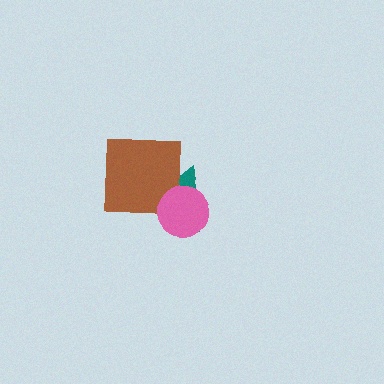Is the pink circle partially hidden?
No, no other shape covers it.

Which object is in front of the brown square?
The pink circle is in front of the brown square.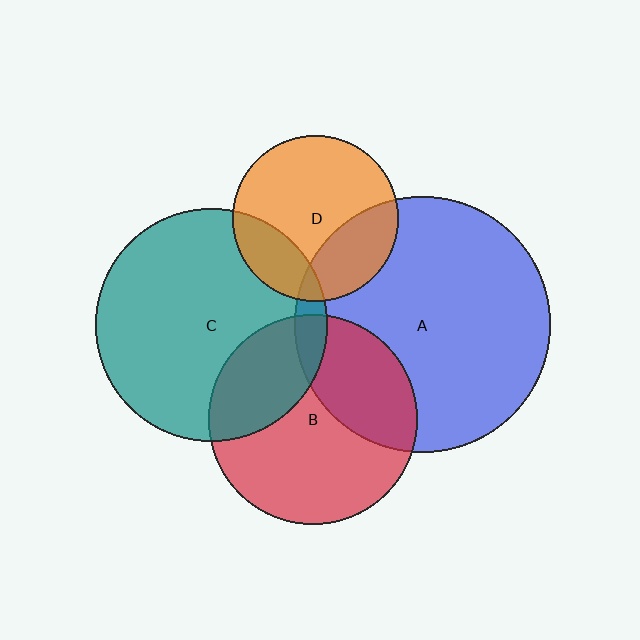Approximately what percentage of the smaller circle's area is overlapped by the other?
Approximately 30%.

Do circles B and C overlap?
Yes.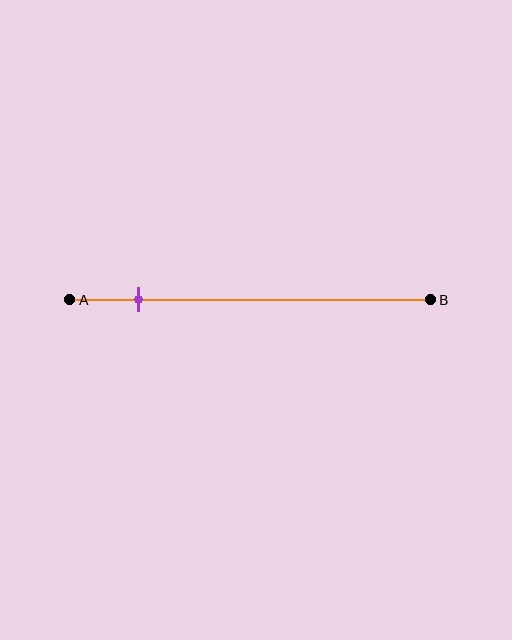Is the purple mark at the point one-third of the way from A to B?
No, the mark is at about 20% from A, not at the 33% one-third point.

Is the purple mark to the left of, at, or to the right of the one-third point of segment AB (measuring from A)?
The purple mark is to the left of the one-third point of segment AB.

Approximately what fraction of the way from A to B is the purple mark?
The purple mark is approximately 20% of the way from A to B.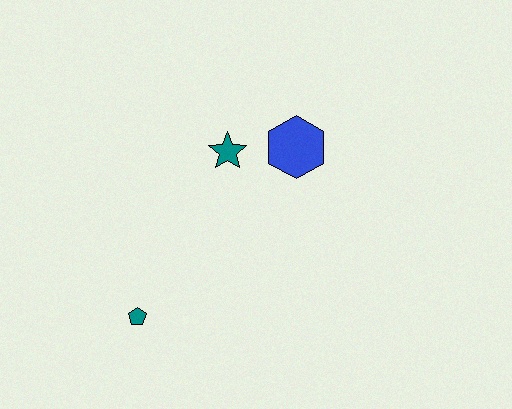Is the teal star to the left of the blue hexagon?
Yes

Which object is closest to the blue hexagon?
The teal star is closest to the blue hexagon.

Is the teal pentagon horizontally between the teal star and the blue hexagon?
No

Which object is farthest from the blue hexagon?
The teal pentagon is farthest from the blue hexagon.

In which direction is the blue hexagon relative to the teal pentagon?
The blue hexagon is above the teal pentagon.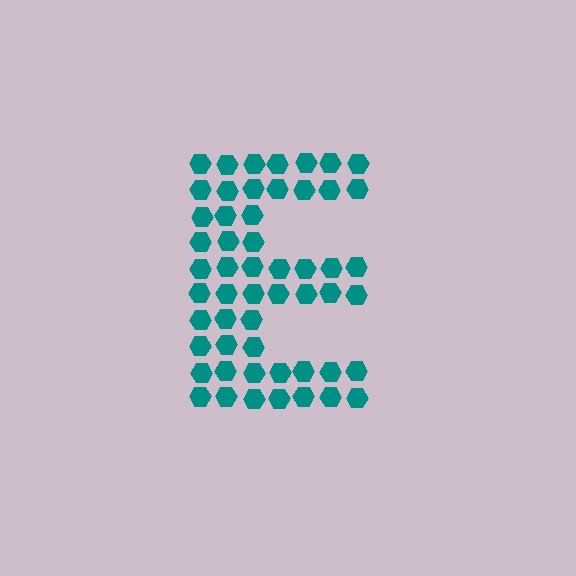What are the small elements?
The small elements are hexagons.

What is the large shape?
The large shape is the letter E.